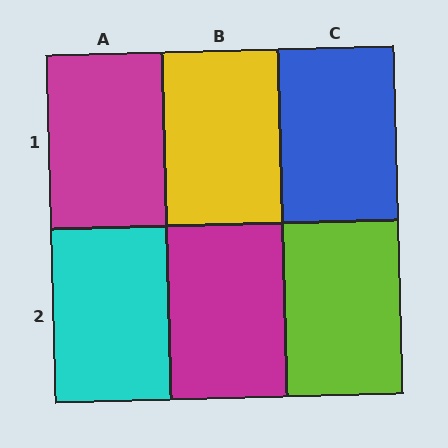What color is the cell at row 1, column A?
Magenta.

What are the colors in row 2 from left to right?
Cyan, magenta, lime.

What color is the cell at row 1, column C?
Blue.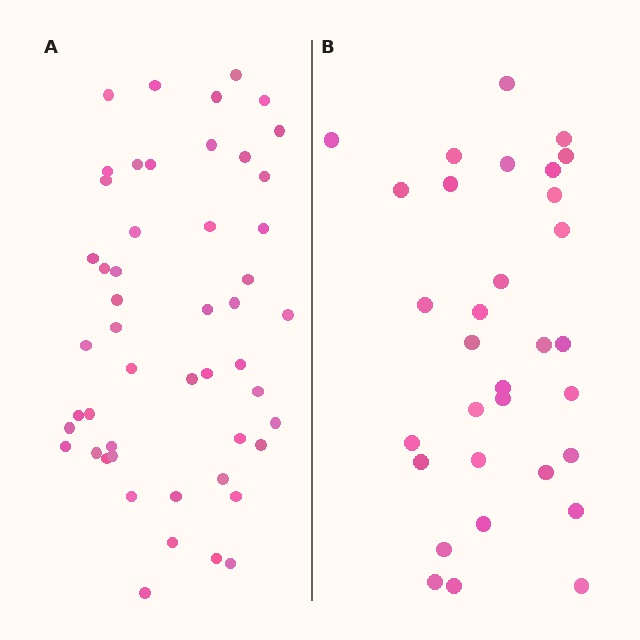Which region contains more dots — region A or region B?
Region A (the left region) has more dots.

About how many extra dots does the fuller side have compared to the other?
Region A has approximately 20 more dots than region B.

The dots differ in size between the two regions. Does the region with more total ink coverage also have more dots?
No. Region B has more total ink coverage because its dots are larger, but region A actually contains more individual dots. Total area can be misleading — the number of items is what matters here.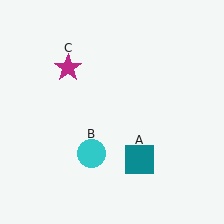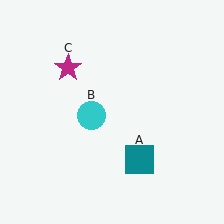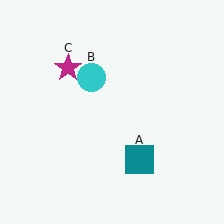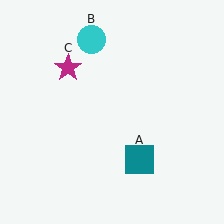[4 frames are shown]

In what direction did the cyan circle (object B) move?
The cyan circle (object B) moved up.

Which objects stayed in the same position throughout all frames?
Teal square (object A) and magenta star (object C) remained stationary.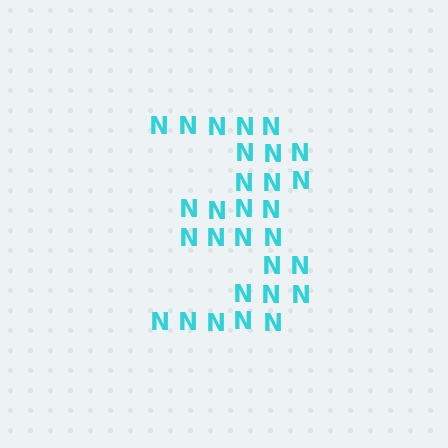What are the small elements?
The small elements are letter N's.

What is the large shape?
The large shape is the digit 3.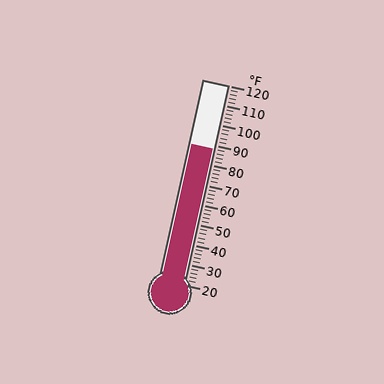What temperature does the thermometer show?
The thermometer shows approximately 88°F.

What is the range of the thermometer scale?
The thermometer scale ranges from 20°F to 120°F.